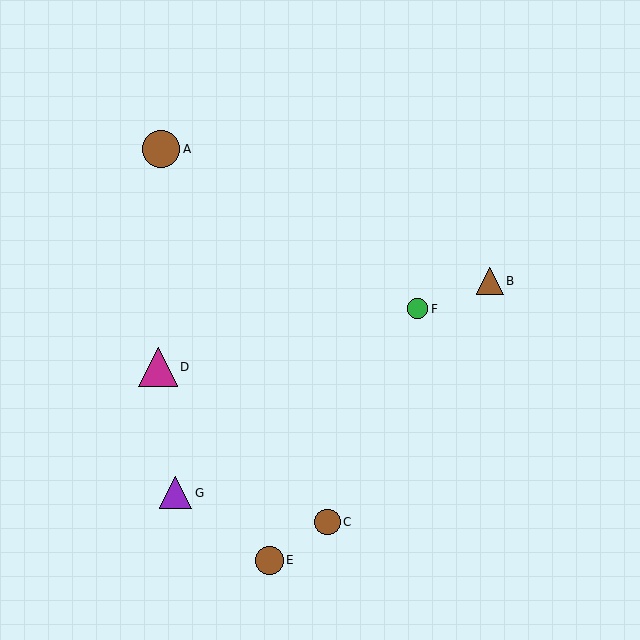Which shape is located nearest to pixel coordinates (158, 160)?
The brown circle (labeled A) at (161, 149) is nearest to that location.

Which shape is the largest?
The magenta triangle (labeled D) is the largest.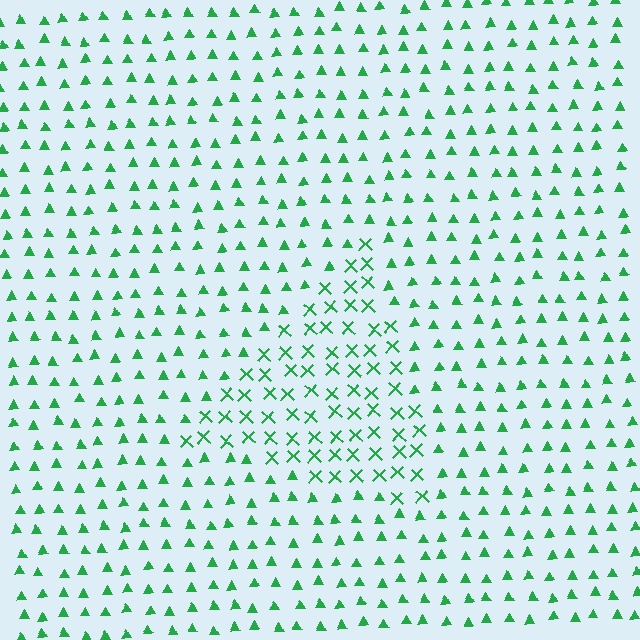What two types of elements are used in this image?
The image uses X marks inside the triangle region and triangles outside it.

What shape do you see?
I see a triangle.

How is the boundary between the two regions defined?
The boundary is defined by a change in element shape: X marks inside vs. triangles outside. All elements share the same color and spacing.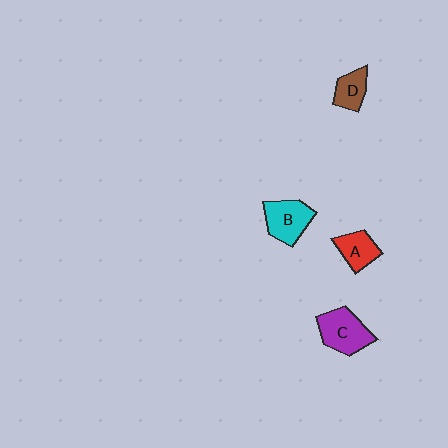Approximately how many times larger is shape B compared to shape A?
Approximately 1.3 times.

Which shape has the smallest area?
Shape D (brown).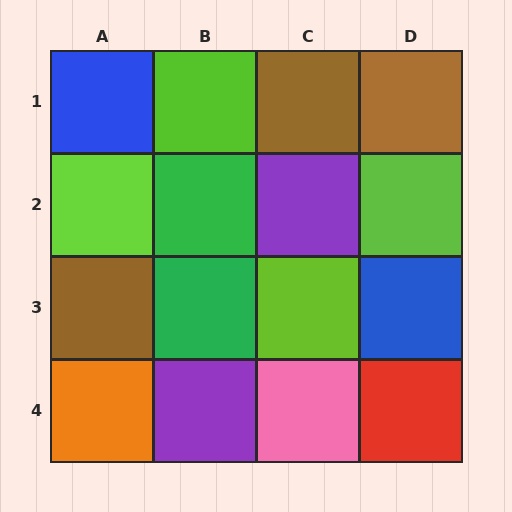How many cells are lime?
4 cells are lime.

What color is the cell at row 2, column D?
Lime.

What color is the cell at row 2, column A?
Lime.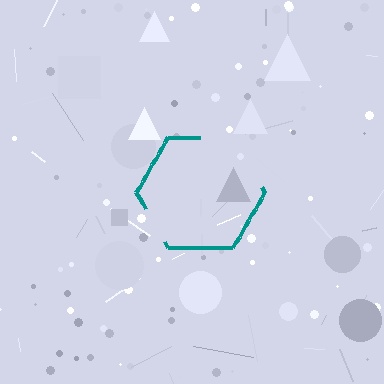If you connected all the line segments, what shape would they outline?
They would outline a hexagon.